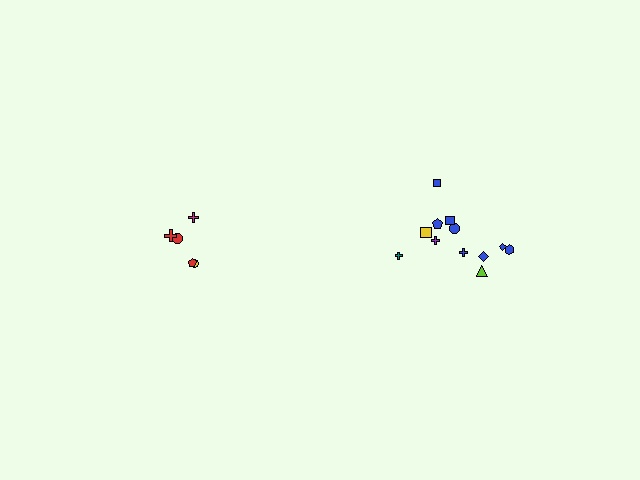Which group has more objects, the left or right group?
The right group.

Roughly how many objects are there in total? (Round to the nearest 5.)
Roughly 15 objects in total.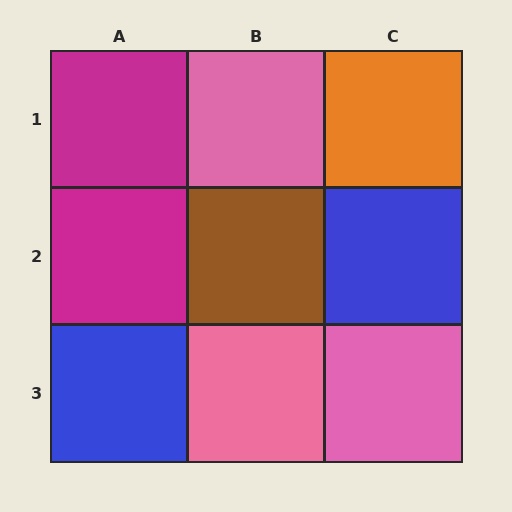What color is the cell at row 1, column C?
Orange.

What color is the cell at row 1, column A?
Magenta.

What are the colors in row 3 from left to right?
Blue, pink, pink.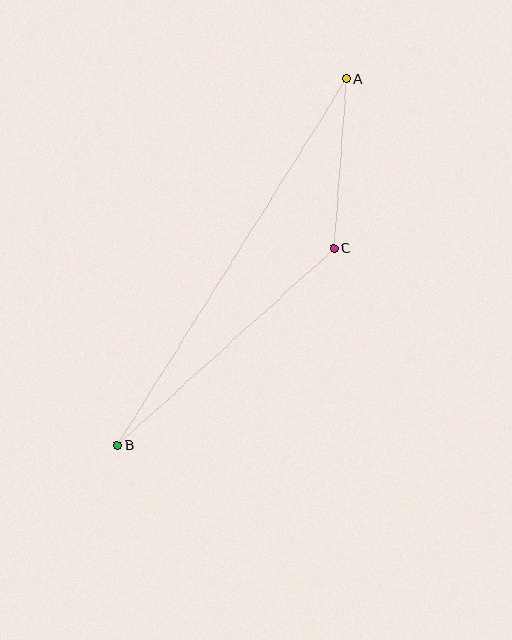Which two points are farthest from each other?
Points A and B are farthest from each other.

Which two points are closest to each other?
Points A and C are closest to each other.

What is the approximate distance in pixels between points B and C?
The distance between B and C is approximately 292 pixels.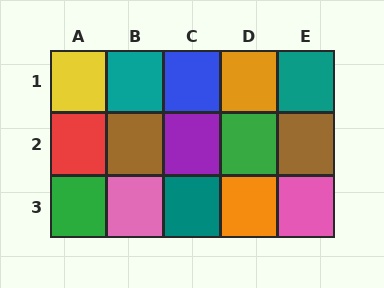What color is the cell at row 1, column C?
Blue.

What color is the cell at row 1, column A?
Yellow.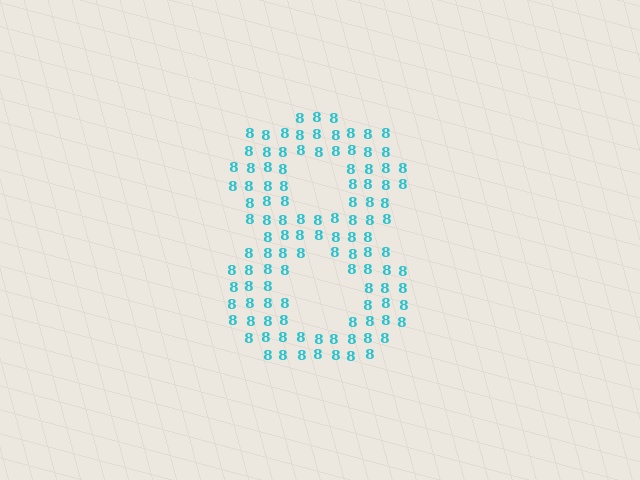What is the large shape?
The large shape is the digit 8.